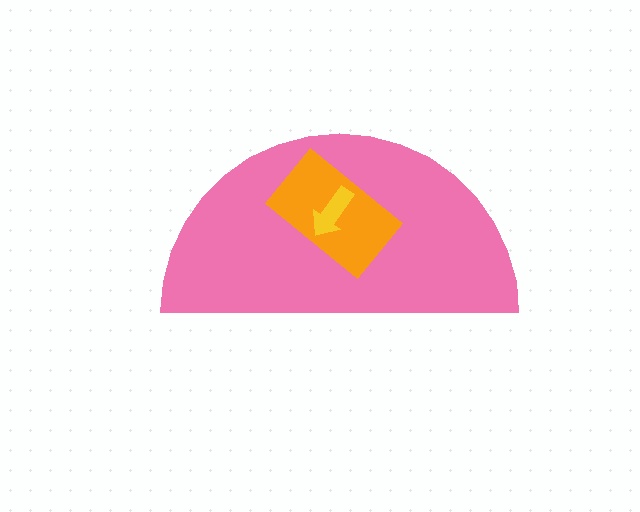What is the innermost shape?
The yellow arrow.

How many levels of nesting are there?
3.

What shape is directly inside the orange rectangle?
The yellow arrow.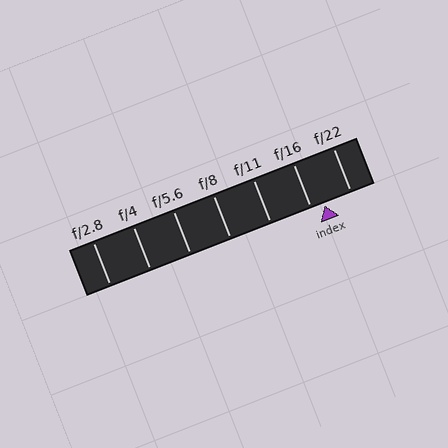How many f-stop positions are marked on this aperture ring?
There are 7 f-stop positions marked.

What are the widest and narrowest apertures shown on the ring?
The widest aperture shown is f/2.8 and the narrowest is f/22.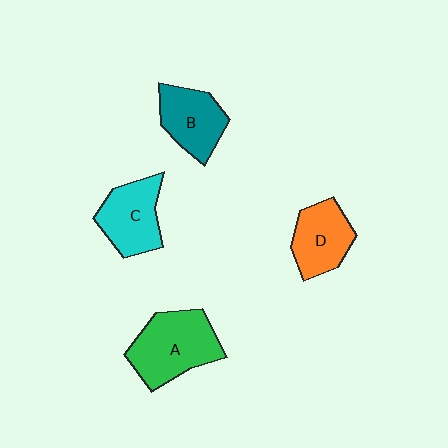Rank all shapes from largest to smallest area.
From largest to smallest: A (green), C (cyan), B (teal), D (orange).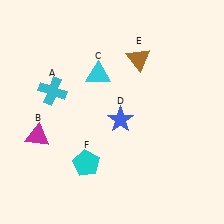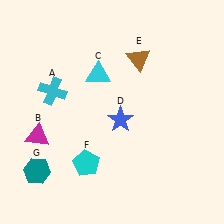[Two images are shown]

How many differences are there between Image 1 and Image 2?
There is 1 difference between the two images.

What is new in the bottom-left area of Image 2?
A teal hexagon (G) was added in the bottom-left area of Image 2.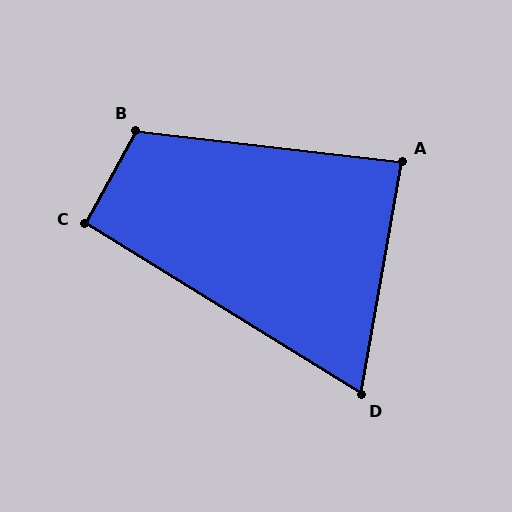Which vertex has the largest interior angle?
B, at approximately 112 degrees.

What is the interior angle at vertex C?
Approximately 93 degrees (approximately right).